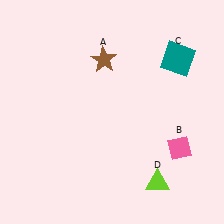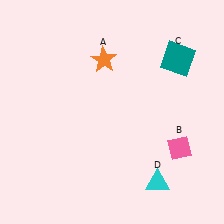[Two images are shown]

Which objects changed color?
A changed from brown to orange. D changed from lime to cyan.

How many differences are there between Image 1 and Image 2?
There are 2 differences between the two images.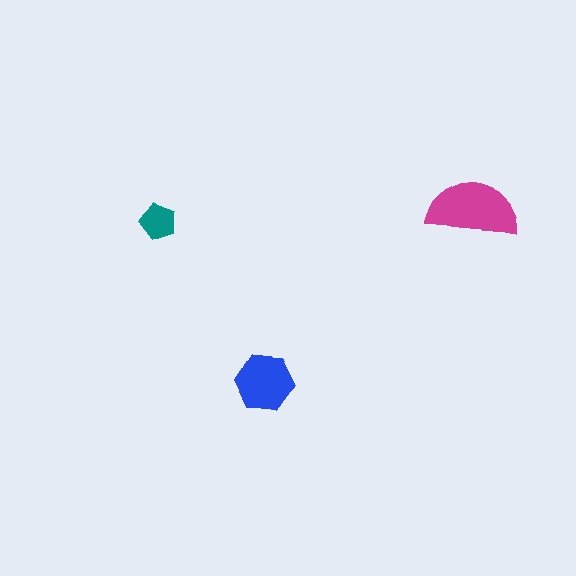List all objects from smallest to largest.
The teal pentagon, the blue hexagon, the magenta semicircle.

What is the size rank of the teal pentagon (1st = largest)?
3rd.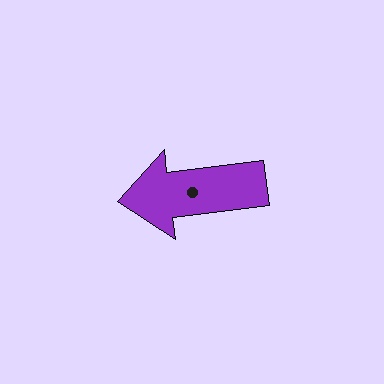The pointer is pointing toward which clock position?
Roughly 9 o'clock.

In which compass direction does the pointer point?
West.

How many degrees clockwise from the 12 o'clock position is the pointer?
Approximately 263 degrees.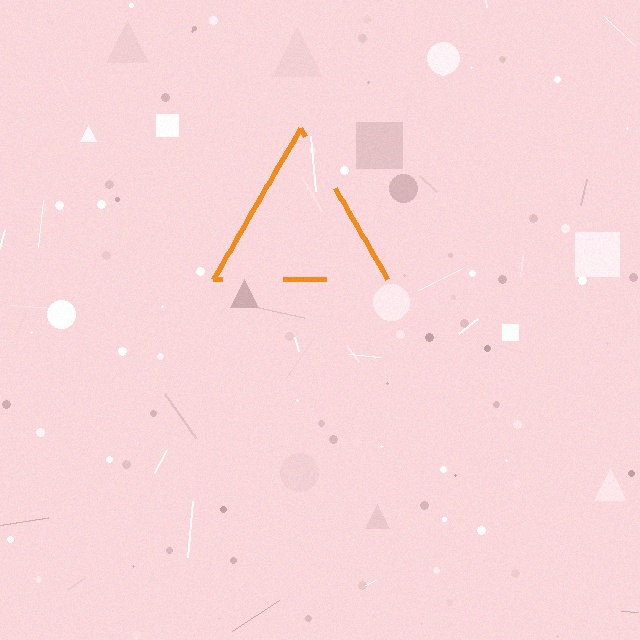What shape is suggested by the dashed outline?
The dashed outline suggests a triangle.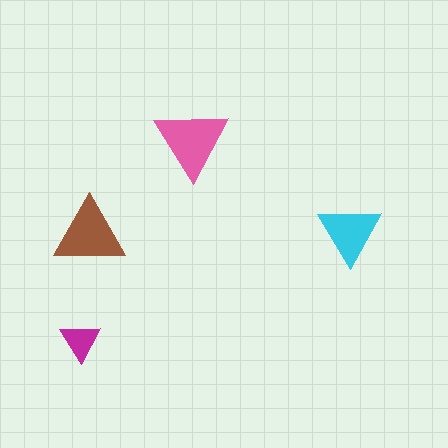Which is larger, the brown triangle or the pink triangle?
The pink one.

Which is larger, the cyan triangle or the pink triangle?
The pink one.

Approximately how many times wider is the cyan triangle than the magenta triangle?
About 1.5 times wider.